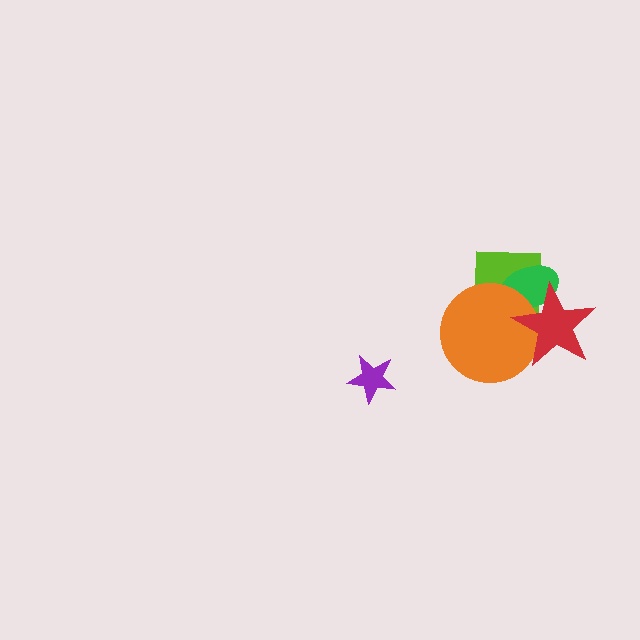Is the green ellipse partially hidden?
Yes, it is partially covered by another shape.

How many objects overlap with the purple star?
0 objects overlap with the purple star.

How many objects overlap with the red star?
3 objects overlap with the red star.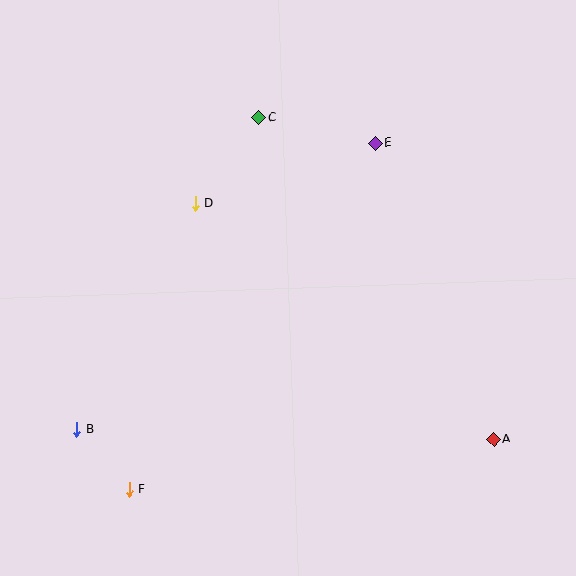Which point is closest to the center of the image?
Point D at (195, 203) is closest to the center.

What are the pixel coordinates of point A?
Point A is at (494, 439).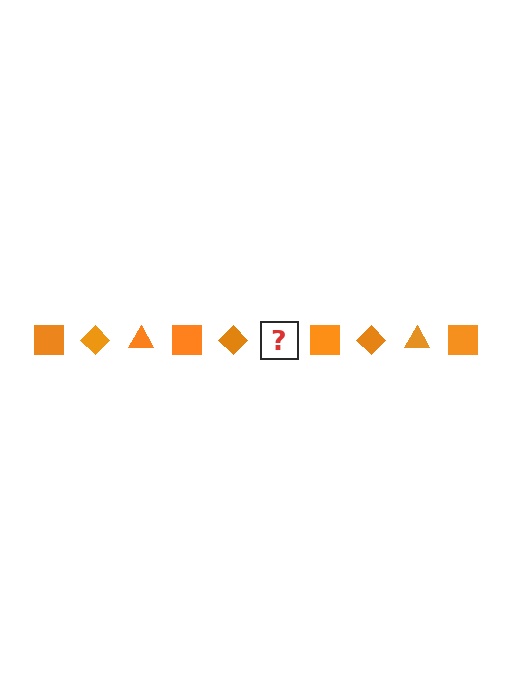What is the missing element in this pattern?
The missing element is an orange triangle.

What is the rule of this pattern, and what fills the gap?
The rule is that the pattern cycles through square, diamond, triangle shapes in orange. The gap should be filled with an orange triangle.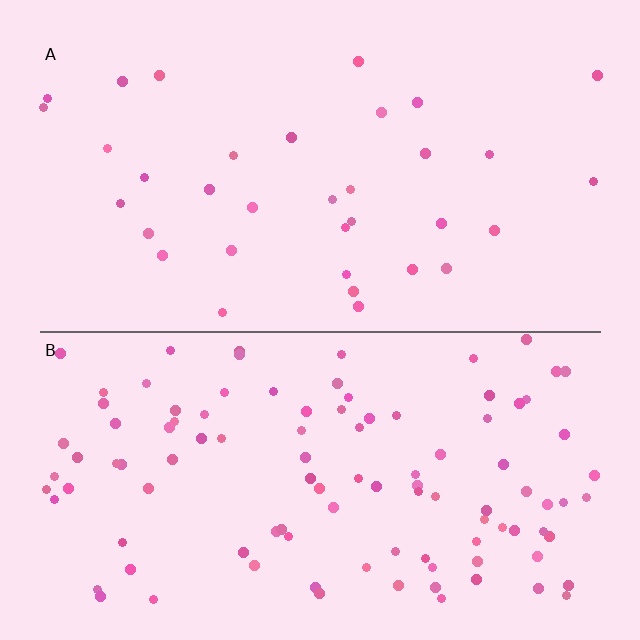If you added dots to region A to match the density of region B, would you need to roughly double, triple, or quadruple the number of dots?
Approximately triple.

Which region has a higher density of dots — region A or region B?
B (the bottom).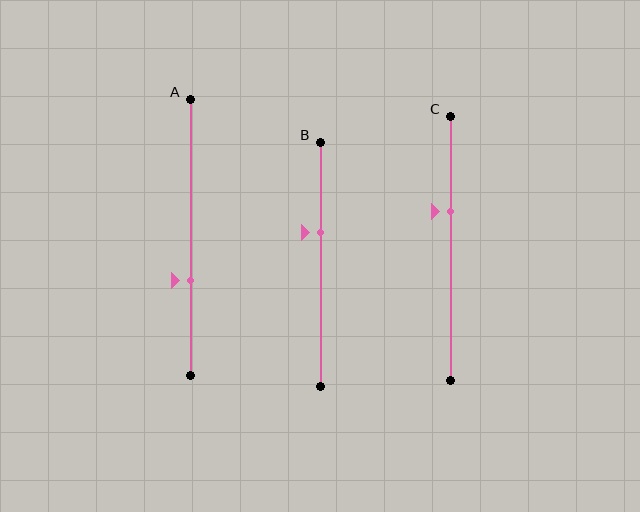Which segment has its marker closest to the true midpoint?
Segment B has its marker closest to the true midpoint.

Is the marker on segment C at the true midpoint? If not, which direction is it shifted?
No, the marker on segment C is shifted upward by about 14% of the segment length.